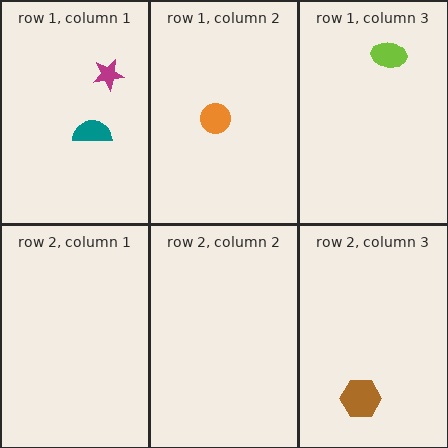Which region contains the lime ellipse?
The row 1, column 3 region.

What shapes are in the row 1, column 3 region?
The lime ellipse.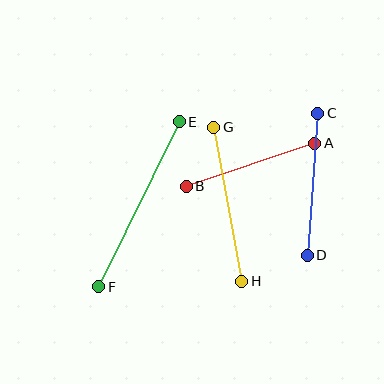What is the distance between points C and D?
The distance is approximately 142 pixels.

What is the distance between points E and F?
The distance is approximately 183 pixels.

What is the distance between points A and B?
The distance is approximately 136 pixels.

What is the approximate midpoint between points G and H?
The midpoint is at approximately (228, 204) pixels.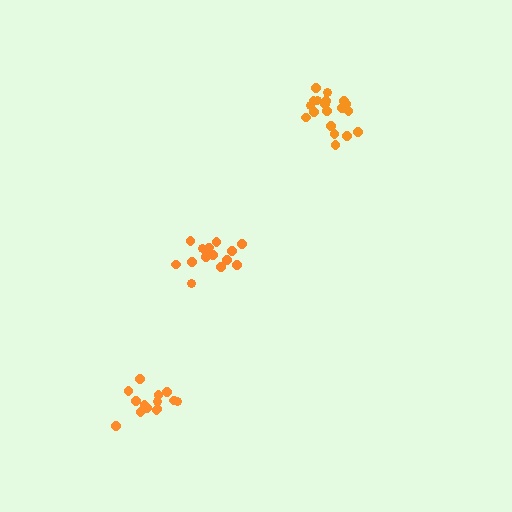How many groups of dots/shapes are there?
There are 3 groups.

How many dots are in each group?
Group 1: 15 dots, Group 2: 14 dots, Group 3: 19 dots (48 total).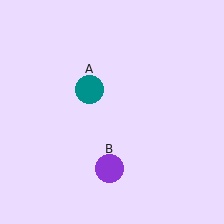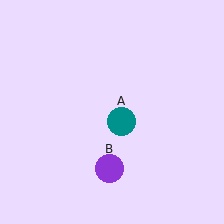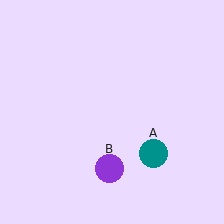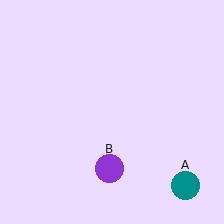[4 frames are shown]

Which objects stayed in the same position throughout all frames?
Purple circle (object B) remained stationary.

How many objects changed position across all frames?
1 object changed position: teal circle (object A).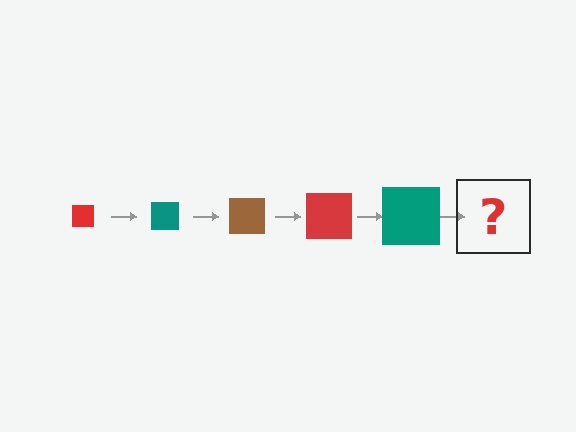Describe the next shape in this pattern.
It should be a brown square, larger than the previous one.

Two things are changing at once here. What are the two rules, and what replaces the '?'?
The two rules are that the square grows larger each step and the color cycles through red, teal, and brown. The '?' should be a brown square, larger than the previous one.